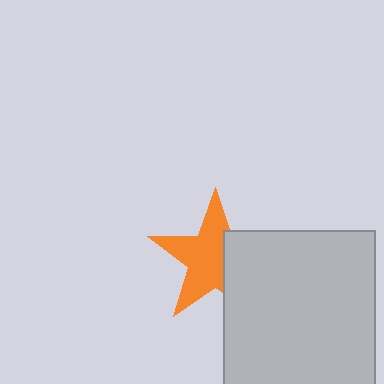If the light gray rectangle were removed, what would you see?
You would see the complete orange star.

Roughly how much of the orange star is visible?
About half of it is visible (roughly 63%).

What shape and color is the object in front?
The object in front is a light gray rectangle.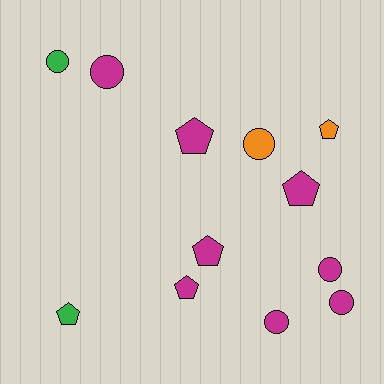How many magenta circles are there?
There are 4 magenta circles.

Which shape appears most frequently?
Circle, with 6 objects.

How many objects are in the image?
There are 12 objects.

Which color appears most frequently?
Magenta, with 8 objects.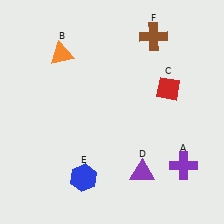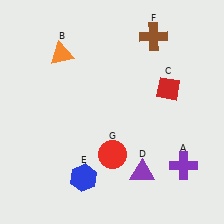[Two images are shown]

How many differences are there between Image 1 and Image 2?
There is 1 difference between the two images.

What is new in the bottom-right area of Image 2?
A red circle (G) was added in the bottom-right area of Image 2.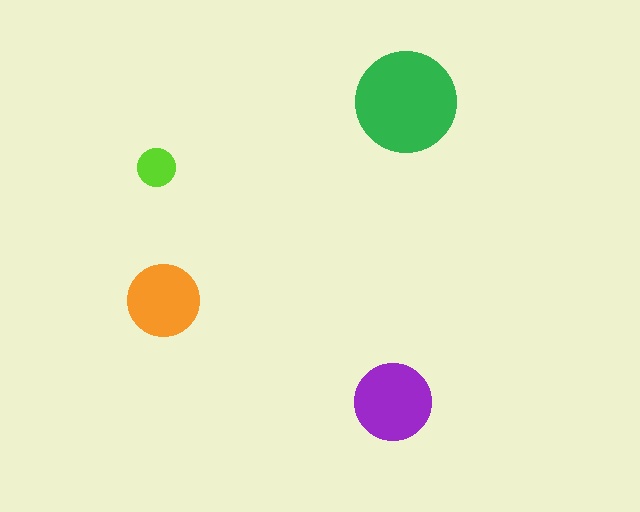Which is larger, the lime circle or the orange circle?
The orange one.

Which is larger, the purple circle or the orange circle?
The purple one.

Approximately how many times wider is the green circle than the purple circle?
About 1.5 times wider.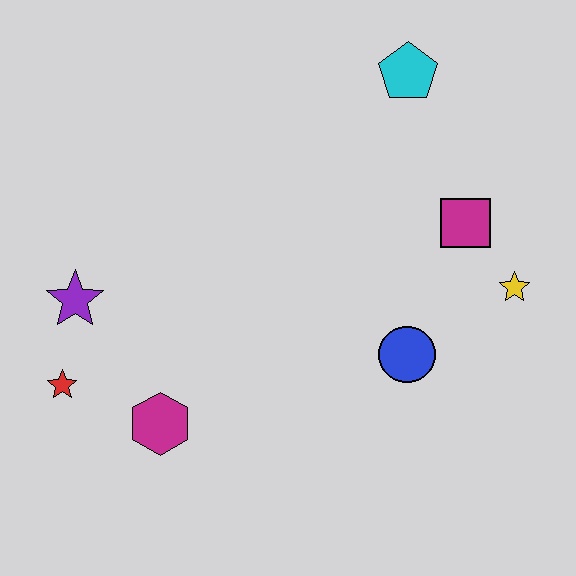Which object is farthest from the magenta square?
The red star is farthest from the magenta square.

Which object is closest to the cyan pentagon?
The magenta square is closest to the cyan pentagon.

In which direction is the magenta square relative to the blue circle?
The magenta square is above the blue circle.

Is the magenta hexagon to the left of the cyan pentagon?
Yes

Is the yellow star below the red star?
No